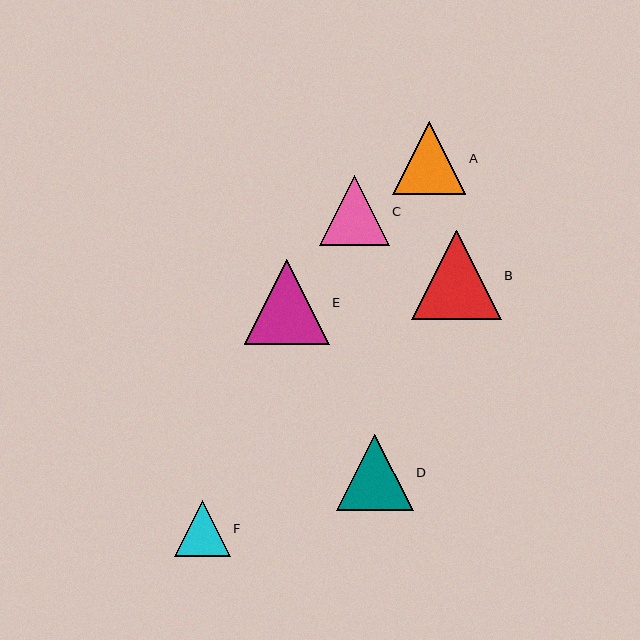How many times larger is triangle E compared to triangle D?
Triangle E is approximately 1.1 times the size of triangle D.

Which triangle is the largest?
Triangle B is the largest with a size of approximately 90 pixels.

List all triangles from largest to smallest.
From largest to smallest: B, E, D, A, C, F.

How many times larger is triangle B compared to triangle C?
Triangle B is approximately 1.3 times the size of triangle C.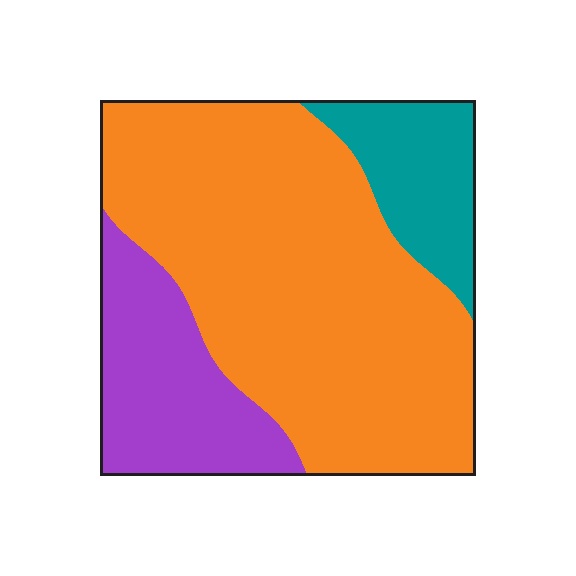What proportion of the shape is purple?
Purple covers roughly 20% of the shape.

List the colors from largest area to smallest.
From largest to smallest: orange, purple, teal.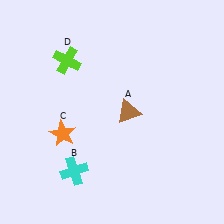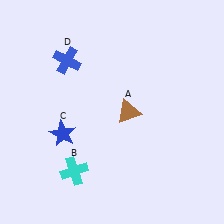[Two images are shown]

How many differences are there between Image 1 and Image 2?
There are 2 differences between the two images.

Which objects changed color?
C changed from orange to blue. D changed from lime to blue.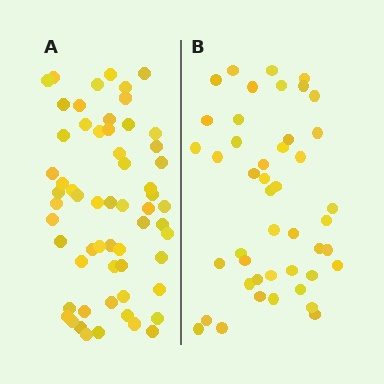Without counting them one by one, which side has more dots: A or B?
Region A (the left region) has more dots.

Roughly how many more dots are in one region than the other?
Region A has approximately 15 more dots than region B.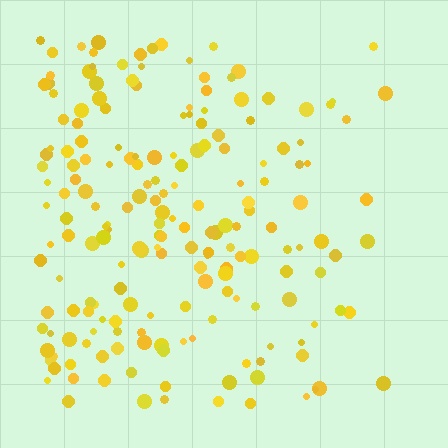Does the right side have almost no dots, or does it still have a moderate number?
Still a moderate number, just noticeably fewer than the left.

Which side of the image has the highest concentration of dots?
The left.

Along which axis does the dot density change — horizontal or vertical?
Horizontal.